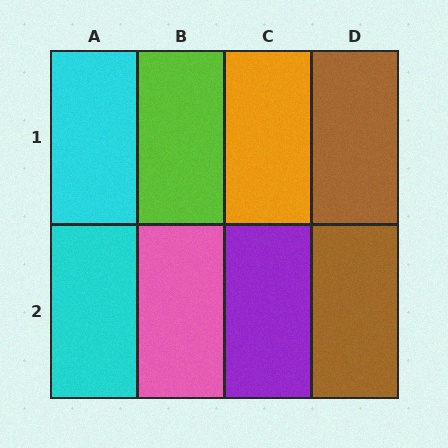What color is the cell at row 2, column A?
Cyan.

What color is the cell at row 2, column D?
Brown.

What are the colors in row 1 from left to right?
Cyan, lime, orange, brown.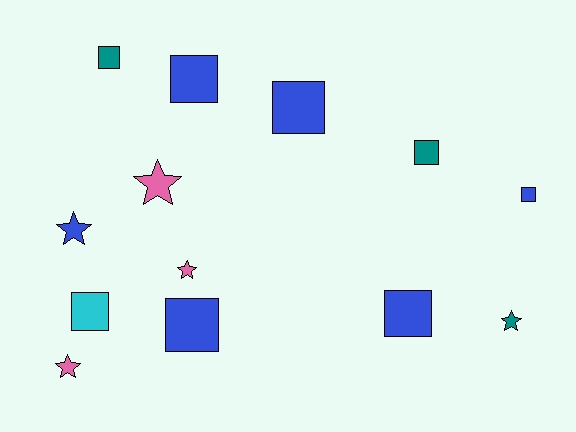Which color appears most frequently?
Blue, with 6 objects.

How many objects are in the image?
There are 13 objects.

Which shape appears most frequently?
Square, with 8 objects.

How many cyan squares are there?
There is 1 cyan square.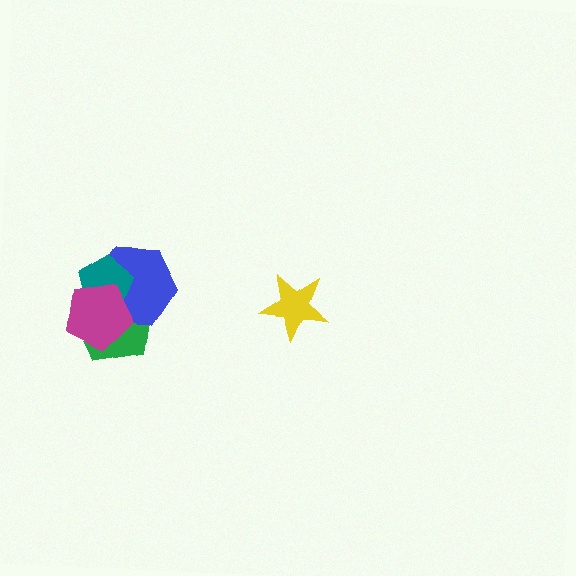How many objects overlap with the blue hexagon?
3 objects overlap with the blue hexagon.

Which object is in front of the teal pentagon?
The magenta pentagon is in front of the teal pentagon.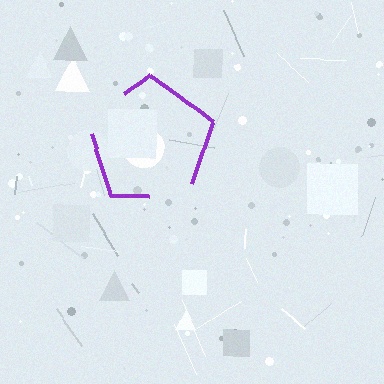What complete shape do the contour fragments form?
The contour fragments form a pentagon.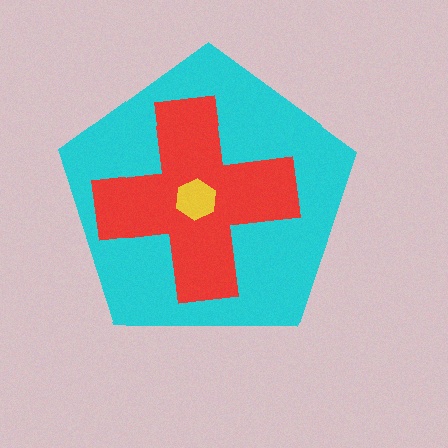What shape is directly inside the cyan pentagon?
The red cross.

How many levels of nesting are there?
3.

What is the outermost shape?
The cyan pentagon.